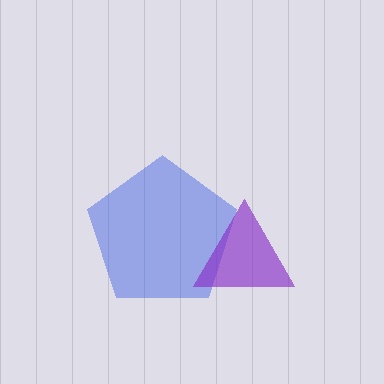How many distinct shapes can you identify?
There are 2 distinct shapes: a blue pentagon, a purple triangle.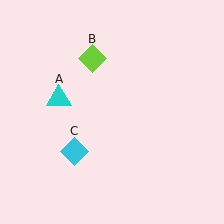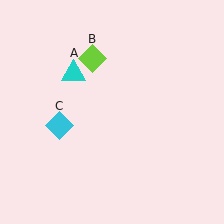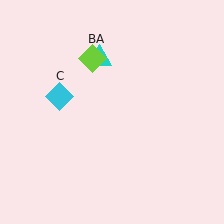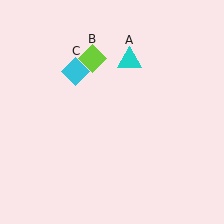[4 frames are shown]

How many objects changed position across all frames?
2 objects changed position: cyan triangle (object A), cyan diamond (object C).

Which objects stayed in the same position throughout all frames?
Lime diamond (object B) remained stationary.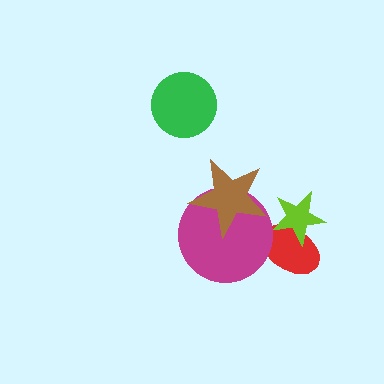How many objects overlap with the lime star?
1 object overlaps with the lime star.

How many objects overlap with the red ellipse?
2 objects overlap with the red ellipse.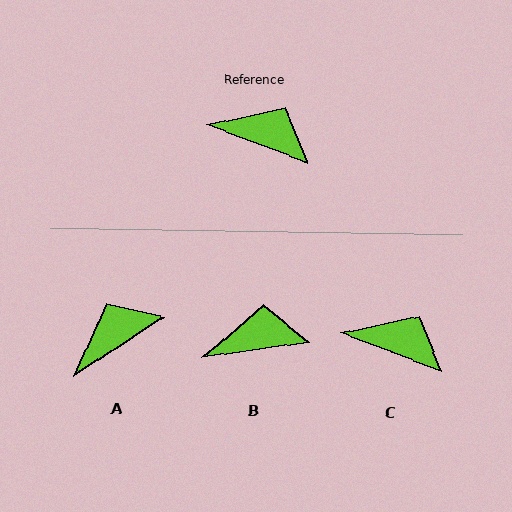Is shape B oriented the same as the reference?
No, it is off by about 29 degrees.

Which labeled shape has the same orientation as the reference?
C.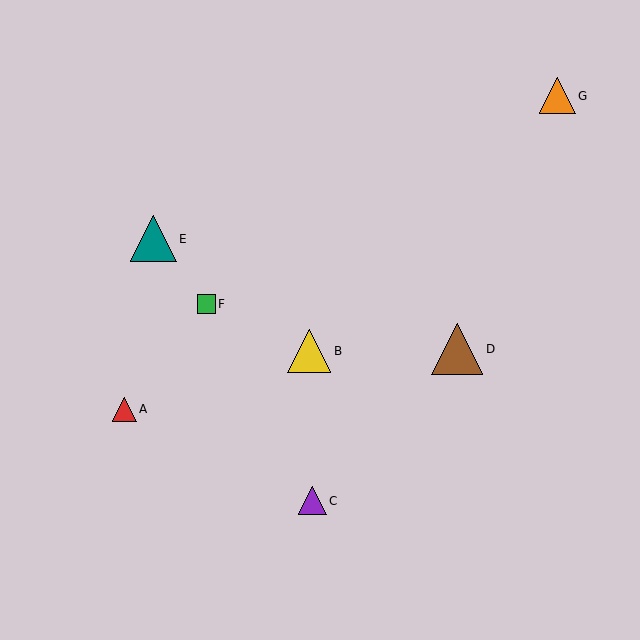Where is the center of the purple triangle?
The center of the purple triangle is at (312, 501).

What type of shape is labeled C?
Shape C is a purple triangle.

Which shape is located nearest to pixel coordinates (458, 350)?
The brown triangle (labeled D) at (457, 349) is nearest to that location.